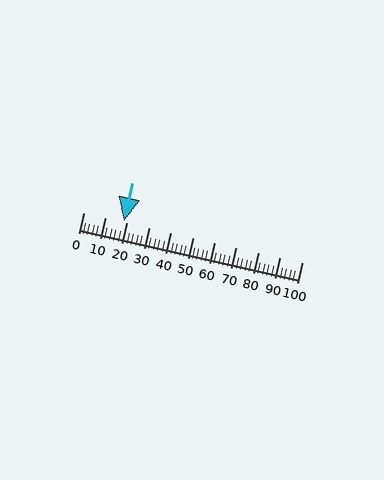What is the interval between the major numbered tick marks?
The major tick marks are spaced 10 units apart.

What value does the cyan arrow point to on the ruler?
The cyan arrow points to approximately 18.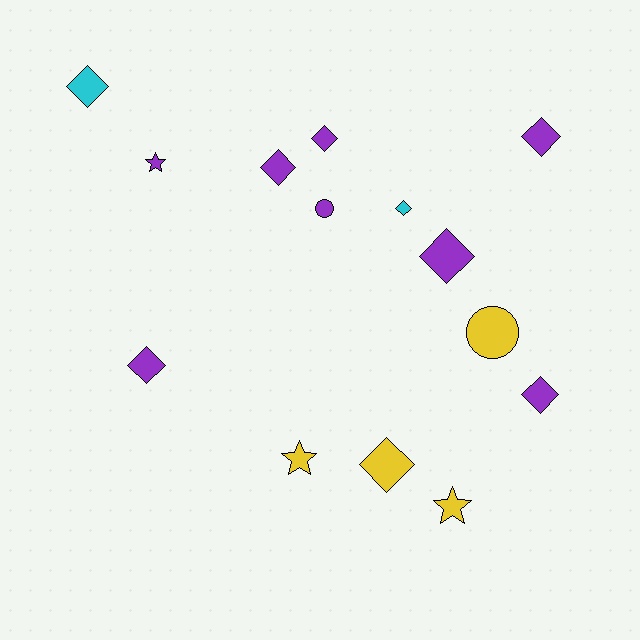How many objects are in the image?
There are 14 objects.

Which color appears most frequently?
Purple, with 8 objects.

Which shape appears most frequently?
Diamond, with 9 objects.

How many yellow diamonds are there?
There is 1 yellow diamond.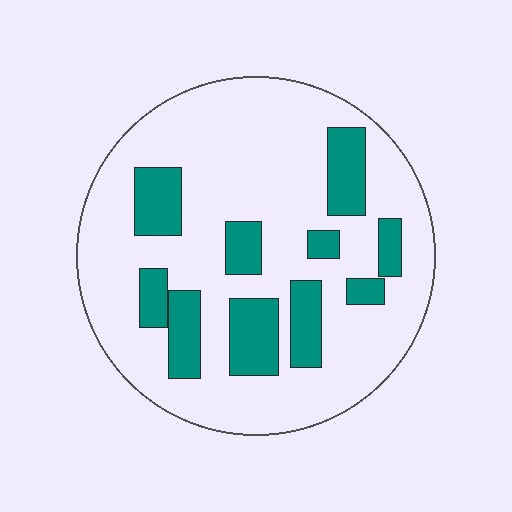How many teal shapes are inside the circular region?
10.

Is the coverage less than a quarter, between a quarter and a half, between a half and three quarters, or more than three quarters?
Less than a quarter.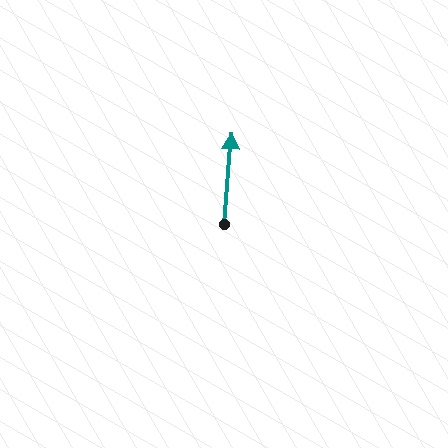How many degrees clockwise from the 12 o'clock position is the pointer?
Approximately 5 degrees.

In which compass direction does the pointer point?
North.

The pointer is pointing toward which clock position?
Roughly 12 o'clock.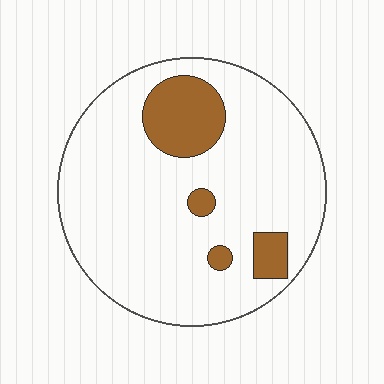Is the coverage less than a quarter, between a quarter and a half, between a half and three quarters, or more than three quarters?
Less than a quarter.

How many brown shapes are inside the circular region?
4.